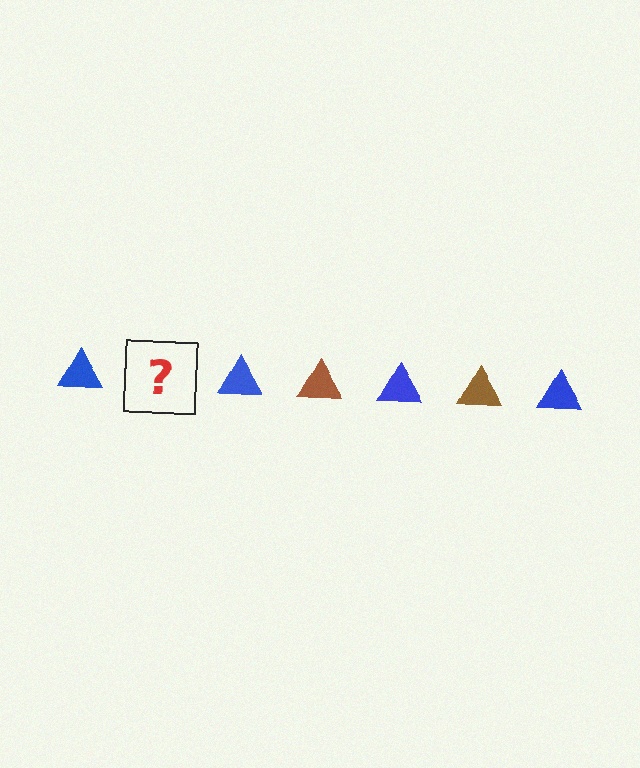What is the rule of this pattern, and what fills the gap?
The rule is that the pattern cycles through blue, brown triangles. The gap should be filled with a brown triangle.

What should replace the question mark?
The question mark should be replaced with a brown triangle.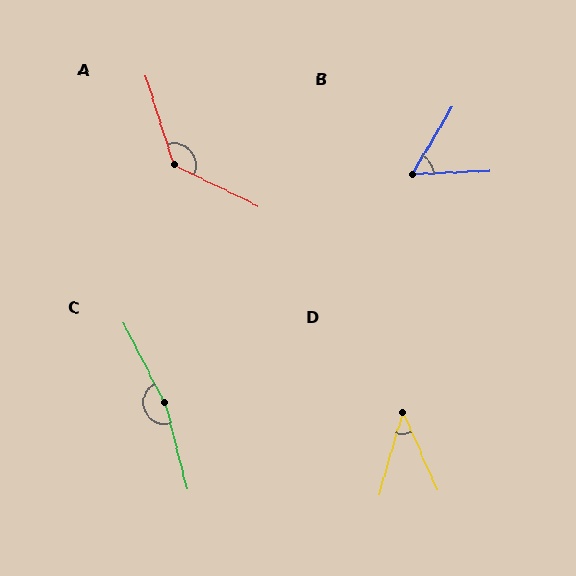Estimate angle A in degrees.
Approximately 133 degrees.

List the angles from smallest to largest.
D (40°), B (56°), A (133°), C (167°).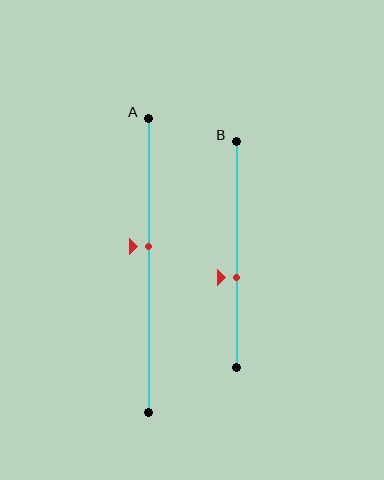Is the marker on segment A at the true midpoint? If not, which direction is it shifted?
No, the marker on segment A is shifted upward by about 6% of the segment length.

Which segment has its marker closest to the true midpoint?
Segment A has its marker closest to the true midpoint.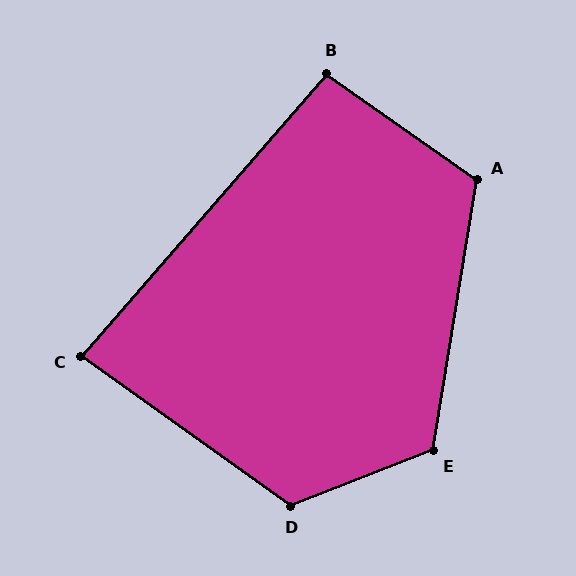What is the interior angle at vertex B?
Approximately 96 degrees (obtuse).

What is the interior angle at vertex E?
Approximately 120 degrees (obtuse).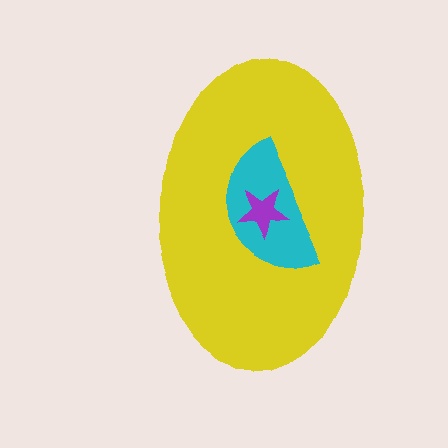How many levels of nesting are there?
3.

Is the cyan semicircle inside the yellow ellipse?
Yes.